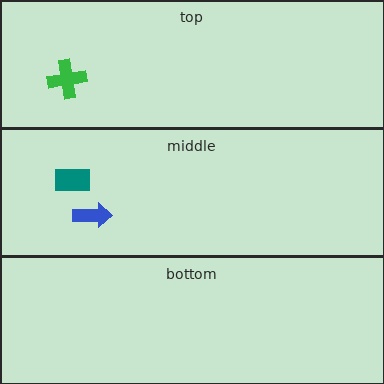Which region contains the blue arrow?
The middle region.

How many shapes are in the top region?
1.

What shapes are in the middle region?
The blue arrow, the teal rectangle.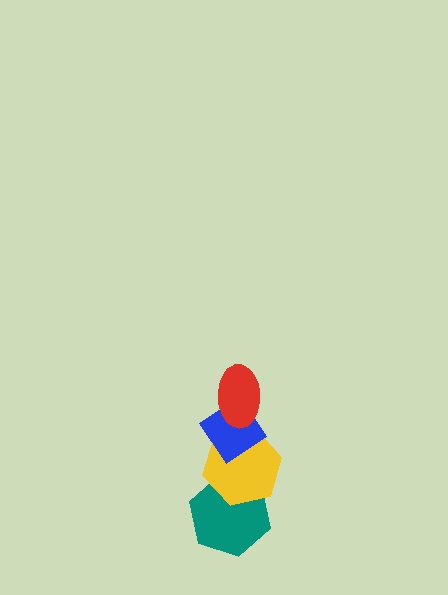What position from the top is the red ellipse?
The red ellipse is 1st from the top.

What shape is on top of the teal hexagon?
The yellow hexagon is on top of the teal hexagon.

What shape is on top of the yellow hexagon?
The blue diamond is on top of the yellow hexagon.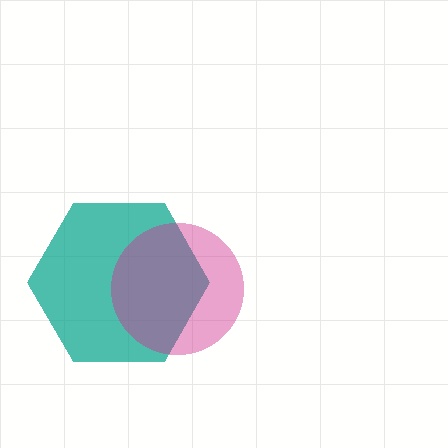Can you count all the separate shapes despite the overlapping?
Yes, there are 2 separate shapes.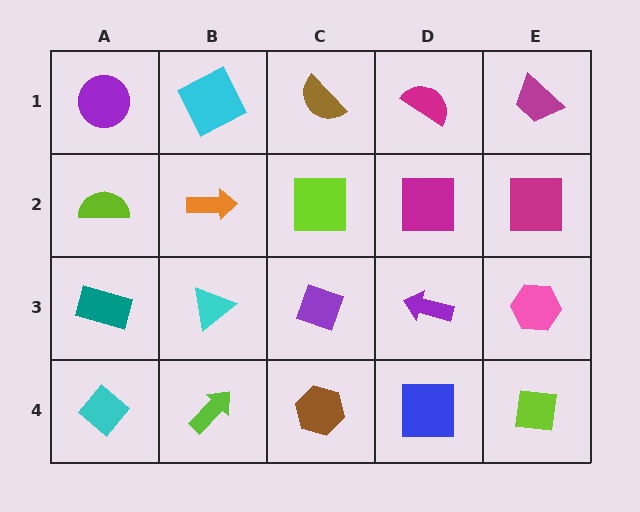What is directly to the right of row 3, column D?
A pink hexagon.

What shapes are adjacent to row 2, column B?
A cyan square (row 1, column B), a cyan triangle (row 3, column B), a lime semicircle (row 2, column A), a lime square (row 2, column C).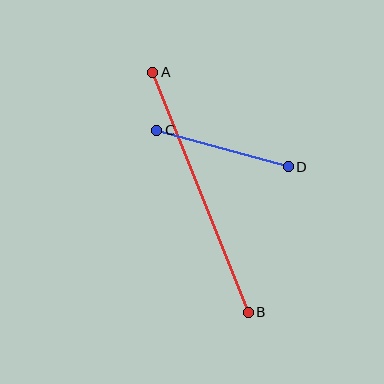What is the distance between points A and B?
The distance is approximately 258 pixels.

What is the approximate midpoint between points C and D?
The midpoint is at approximately (222, 148) pixels.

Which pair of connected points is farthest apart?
Points A and B are farthest apart.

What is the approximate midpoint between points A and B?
The midpoint is at approximately (200, 192) pixels.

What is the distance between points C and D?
The distance is approximately 136 pixels.